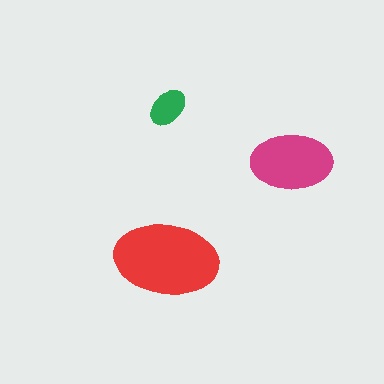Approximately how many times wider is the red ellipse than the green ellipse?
About 2.5 times wider.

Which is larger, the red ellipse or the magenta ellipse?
The red one.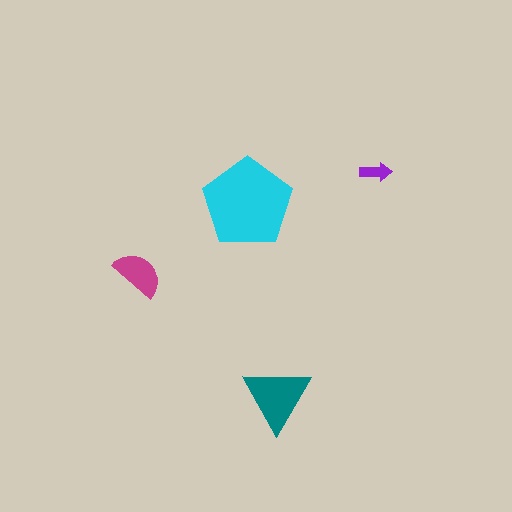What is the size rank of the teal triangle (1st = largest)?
2nd.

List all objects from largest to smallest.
The cyan pentagon, the teal triangle, the magenta semicircle, the purple arrow.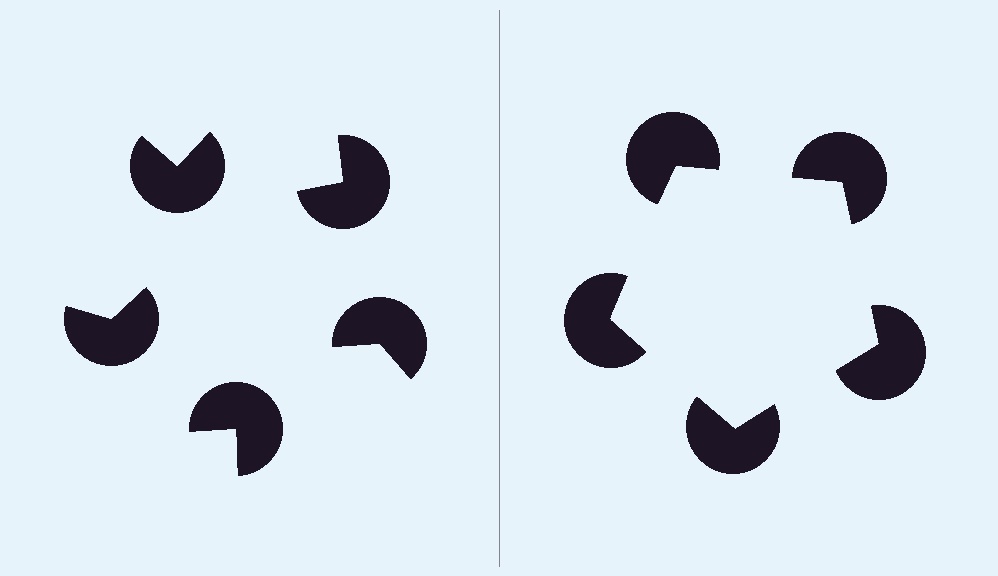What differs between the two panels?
The pac-man discs are positioned identically on both sides; only the wedge orientations differ. On the right they align to a pentagon; on the left they are misaligned.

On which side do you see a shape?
An illusory pentagon appears on the right side. On the left side the wedge cuts are rotated, so no coherent shape forms.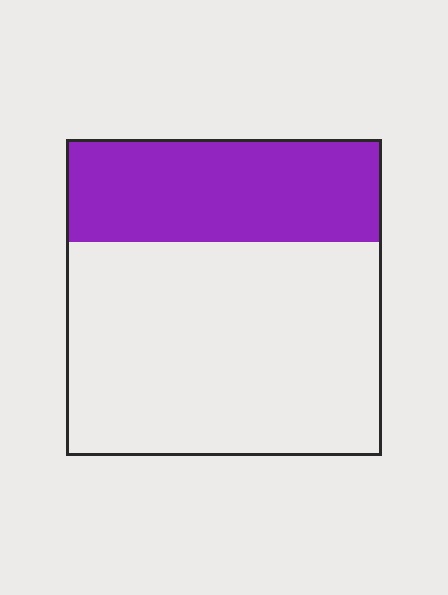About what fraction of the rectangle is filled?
About one third (1/3).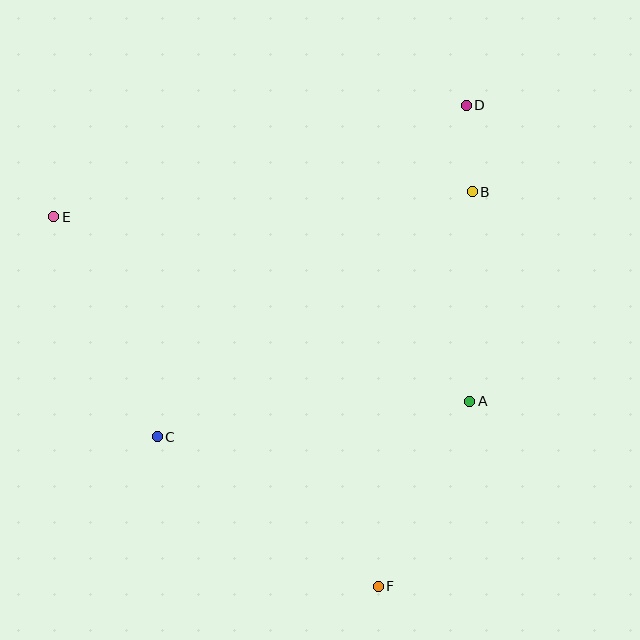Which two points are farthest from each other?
Points E and F are farthest from each other.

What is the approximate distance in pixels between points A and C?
The distance between A and C is approximately 315 pixels.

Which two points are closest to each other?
Points B and D are closest to each other.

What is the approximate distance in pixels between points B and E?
The distance between B and E is approximately 419 pixels.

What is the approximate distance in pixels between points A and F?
The distance between A and F is approximately 206 pixels.